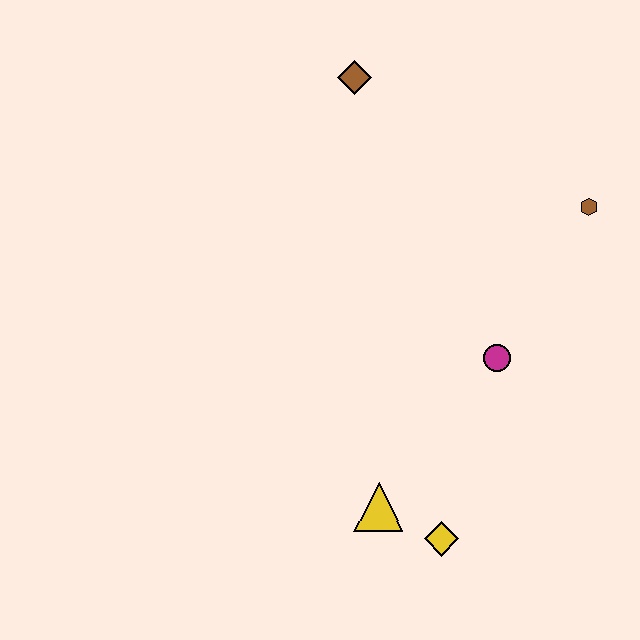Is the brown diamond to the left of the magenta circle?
Yes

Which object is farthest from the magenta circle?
The brown diamond is farthest from the magenta circle.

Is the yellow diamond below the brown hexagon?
Yes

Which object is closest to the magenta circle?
The brown hexagon is closest to the magenta circle.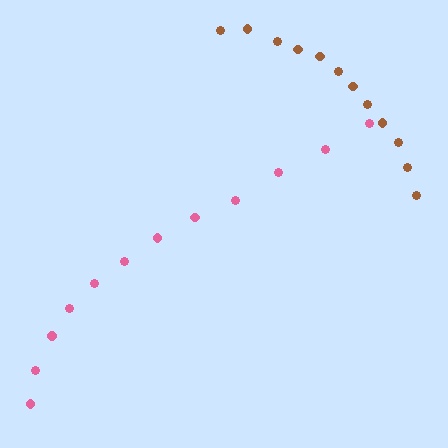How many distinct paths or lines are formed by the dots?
There are 2 distinct paths.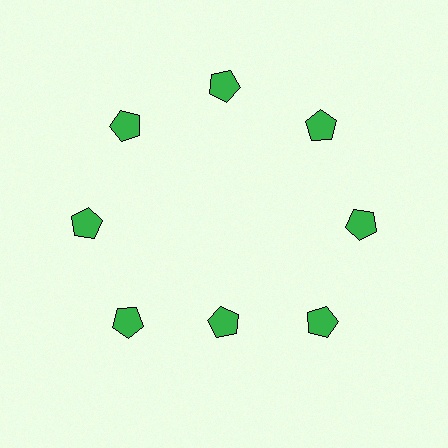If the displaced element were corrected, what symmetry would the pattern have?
It would have 8-fold rotational symmetry — the pattern would map onto itself every 45 degrees.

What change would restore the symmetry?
The symmetry would be restored by moving it outward, back onto the ring so that all 8 pentagons sit at equal angles and equal distance from the center.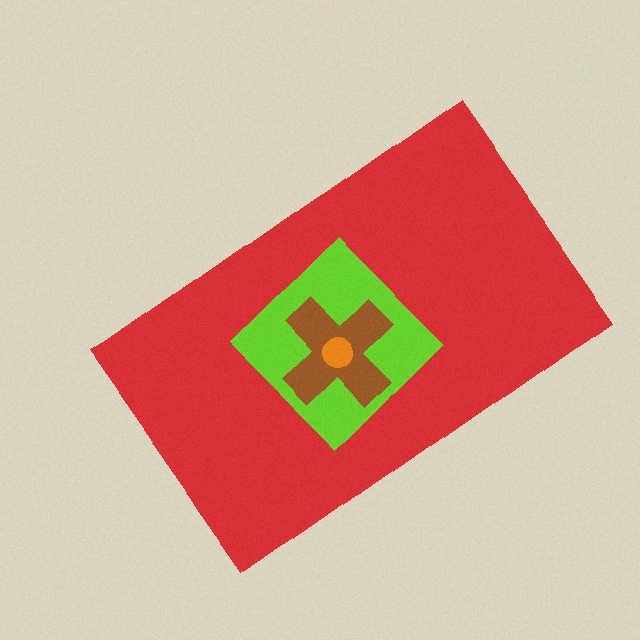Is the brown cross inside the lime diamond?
Yes.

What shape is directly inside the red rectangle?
The lime diamond.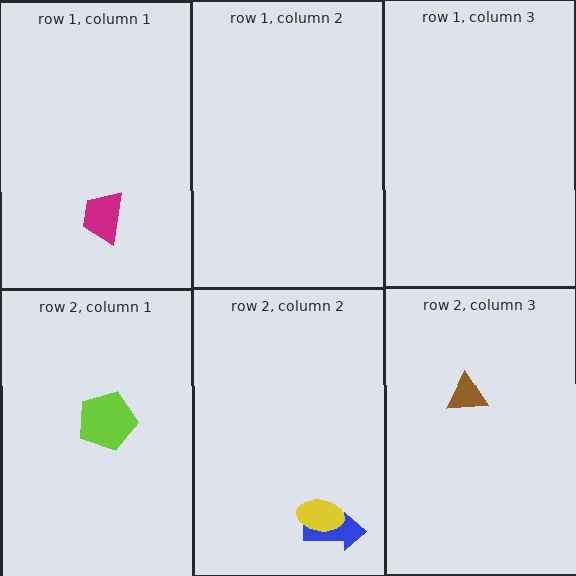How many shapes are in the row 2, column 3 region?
1.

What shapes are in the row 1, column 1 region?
The magenta trapezoid.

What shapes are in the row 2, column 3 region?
The brown triangle.